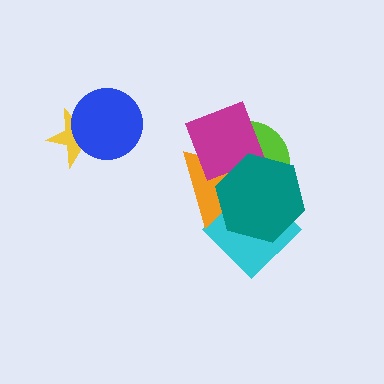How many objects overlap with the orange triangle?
4 objects overlap with the orange triangle.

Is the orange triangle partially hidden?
Yes, it is partially covered by another shape.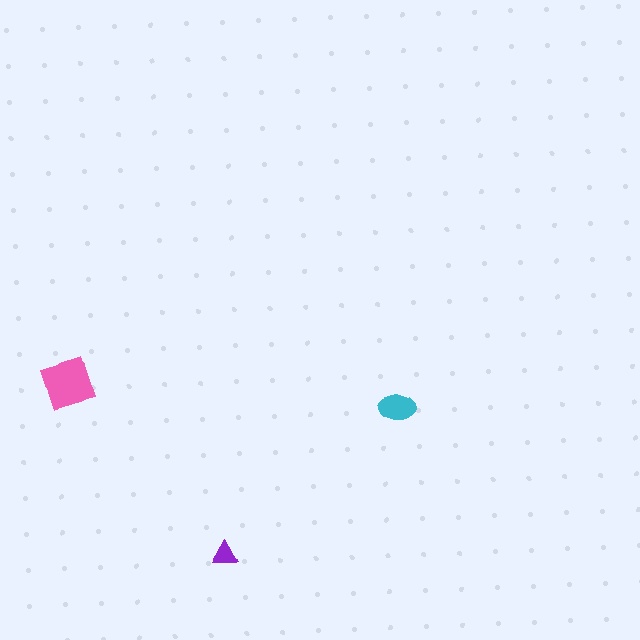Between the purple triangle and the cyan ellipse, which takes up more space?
The cyan ellipse.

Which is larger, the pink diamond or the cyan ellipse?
The pink diamond.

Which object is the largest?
The pink diamond.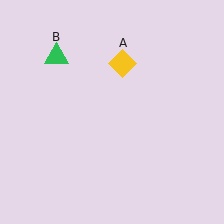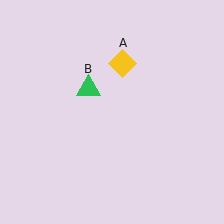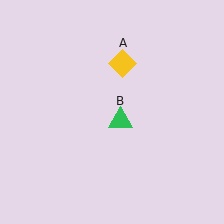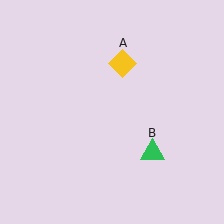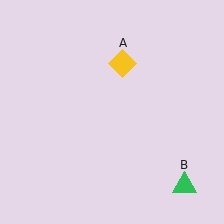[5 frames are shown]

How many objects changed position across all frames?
1 object changed position: green triangle (object B).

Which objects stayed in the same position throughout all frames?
Yellow diamond (object A) remained stationary.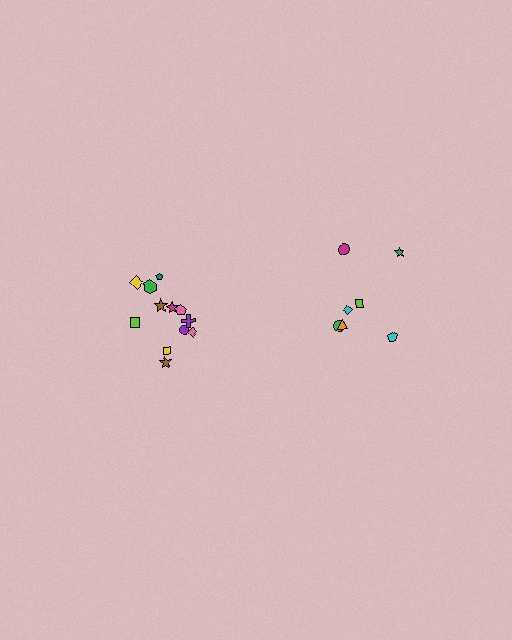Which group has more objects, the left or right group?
The left group.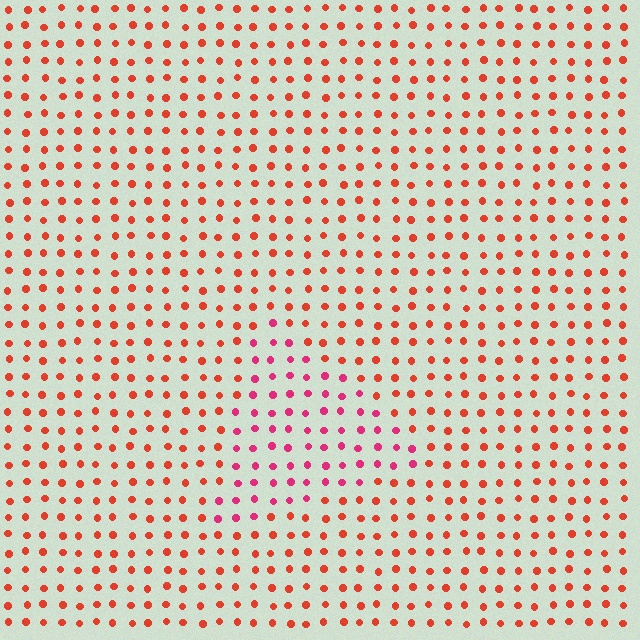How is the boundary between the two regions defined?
The boundary is defined purely by a slight shift in hue (about 33 degrees). Spacing, size, and orientation are identical on both sides.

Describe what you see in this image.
The image is filled with small red elements in a uniform arrangement. A triangle-shaped region is visible where the elements are tinted to a slightly different hue, forming a subtle color boundary.